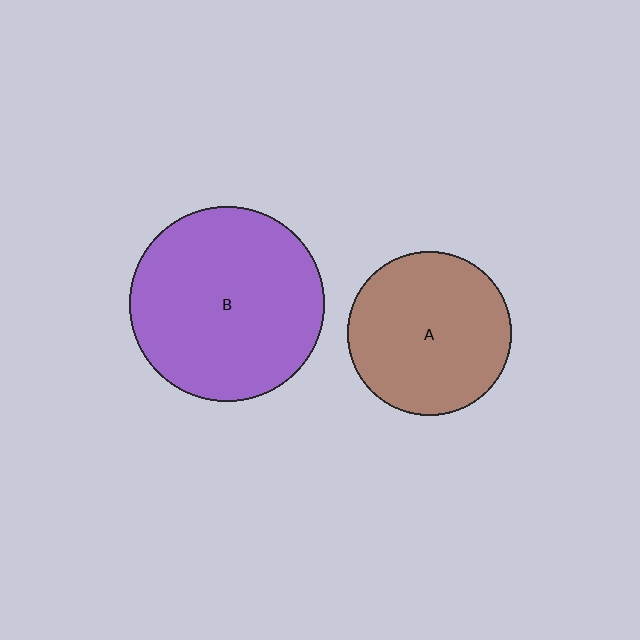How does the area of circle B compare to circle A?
Approximately 1.4 times.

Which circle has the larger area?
Circle B (purple).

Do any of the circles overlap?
No, none of the circles overlap.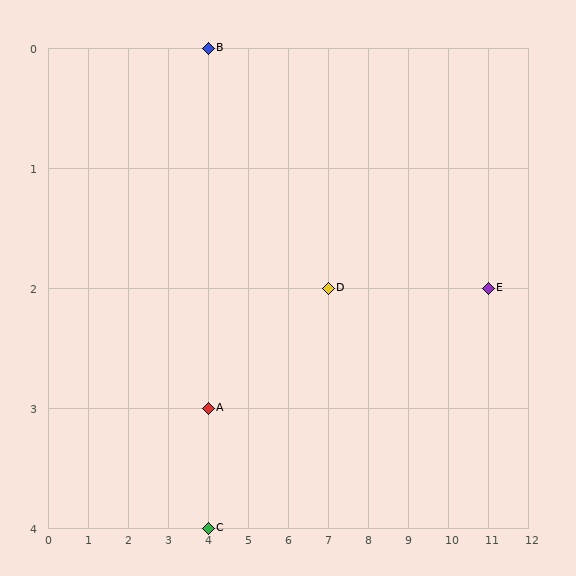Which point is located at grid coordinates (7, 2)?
Point D is at (7, 2).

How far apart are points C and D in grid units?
Points C and D are 3 columns and 2 rows apart (about 3.6 grid units diagonally).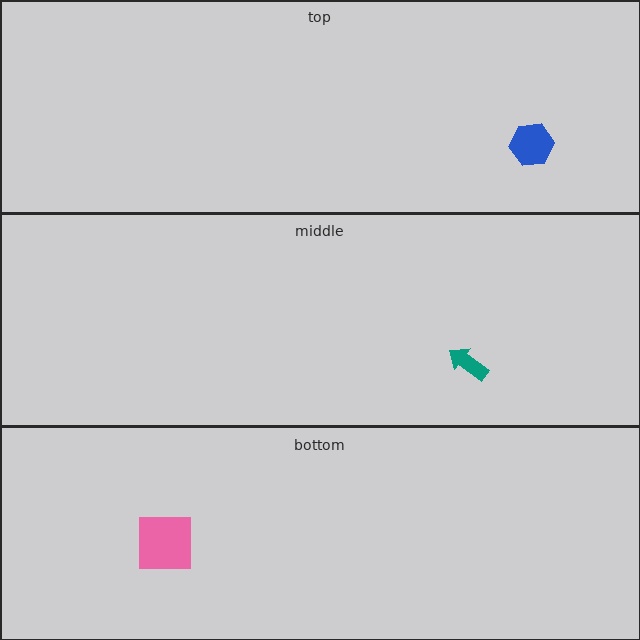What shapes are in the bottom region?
The pink square.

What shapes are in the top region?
The blue hexagon.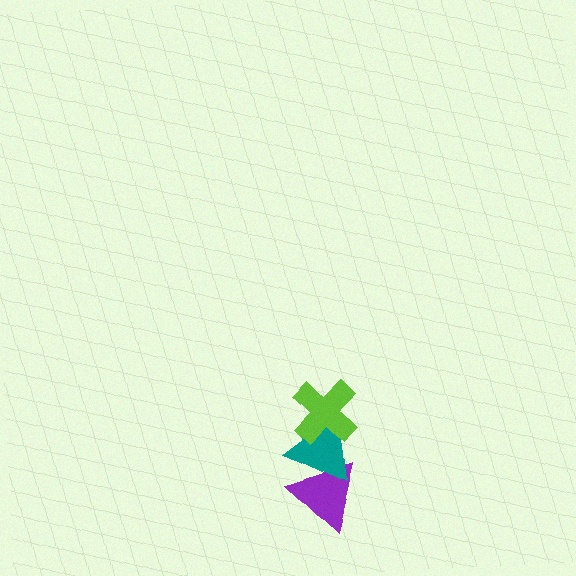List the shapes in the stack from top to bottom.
From top to bottom: the lime cross, the teal triangle, the purple triangle.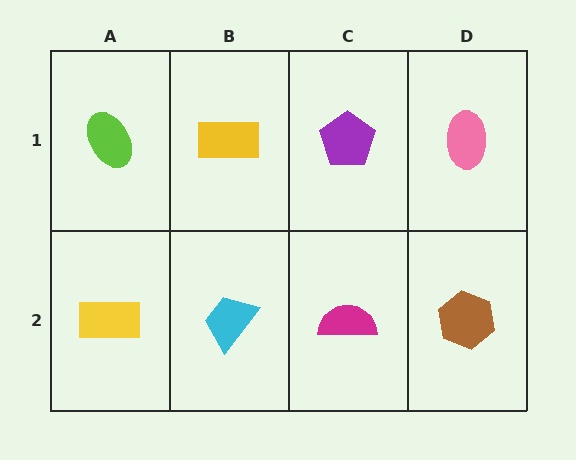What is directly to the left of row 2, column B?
A yellow rectangle.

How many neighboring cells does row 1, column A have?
2.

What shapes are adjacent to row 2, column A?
A lime ellipse (row 1, column A), a cyan trapezoid (row 2, column B).